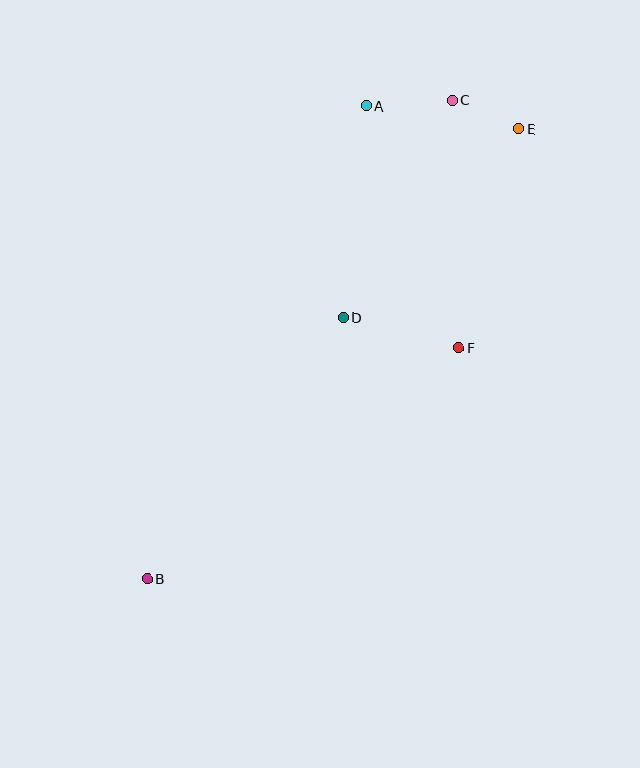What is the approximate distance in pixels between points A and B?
The distance between A and B is approximately 521 pixels.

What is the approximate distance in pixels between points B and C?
The distance between B and C is approximately 568 pixels.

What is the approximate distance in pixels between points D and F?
The distance between D and F is approximately 119 pixels.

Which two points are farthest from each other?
Points B and E are farthest from each other.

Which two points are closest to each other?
Points C and E are closest to each other.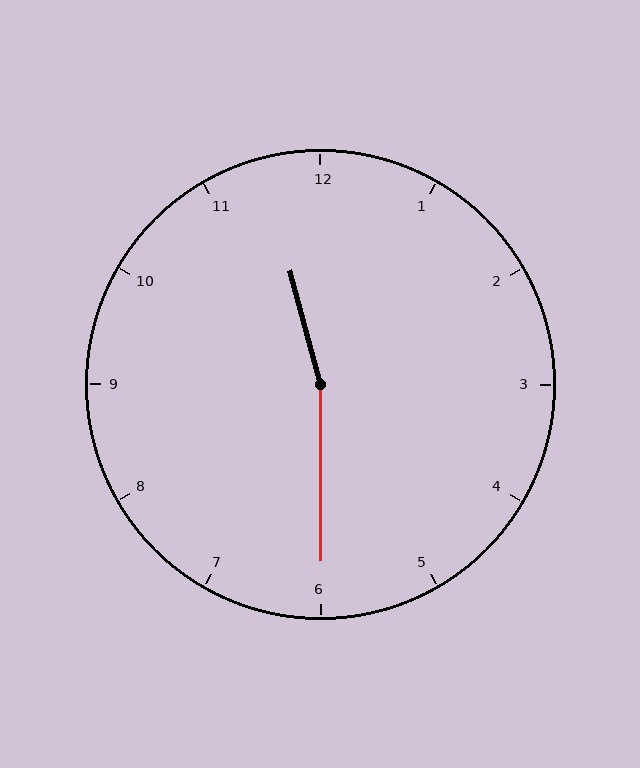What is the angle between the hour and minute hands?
Approximately 165 degrees.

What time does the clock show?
11:30.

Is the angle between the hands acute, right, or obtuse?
It is obtuse.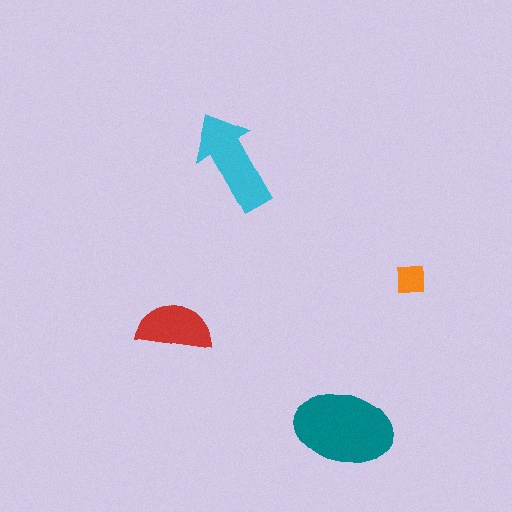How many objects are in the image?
There are 4 objects in the image.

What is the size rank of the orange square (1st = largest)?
4th.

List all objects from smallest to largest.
The orange square, the red semicircle, the cyan arrow, the teal ellipse.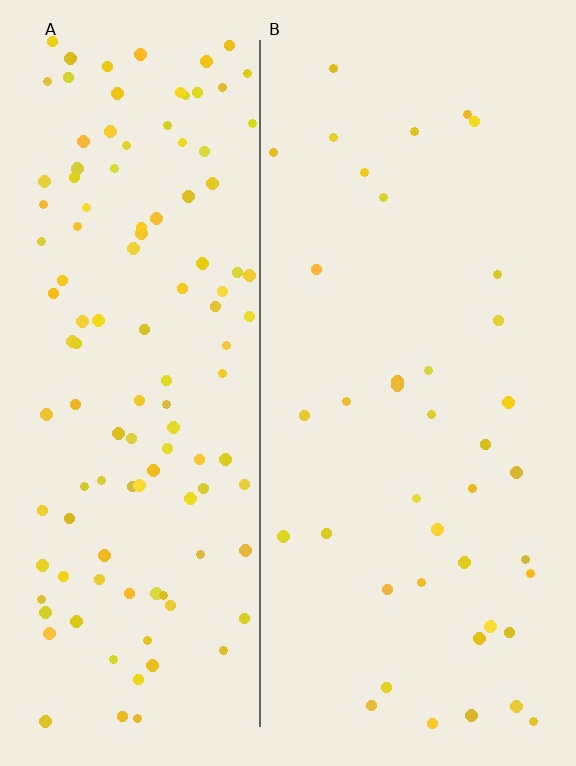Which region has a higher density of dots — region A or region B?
A (the left).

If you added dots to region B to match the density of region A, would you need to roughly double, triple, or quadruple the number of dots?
Approximately triple.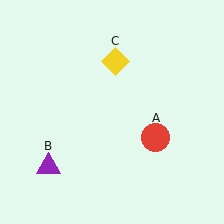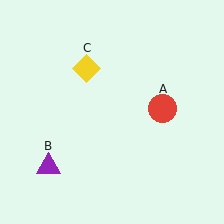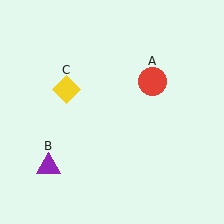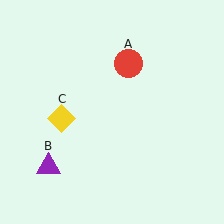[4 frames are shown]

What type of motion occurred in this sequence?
The red circle (object A), yellow diamond (object C) rotated counterclockwise around the center of the scene.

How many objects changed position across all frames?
2 objects changed position: red circle (object A), yellow diamond (object C).